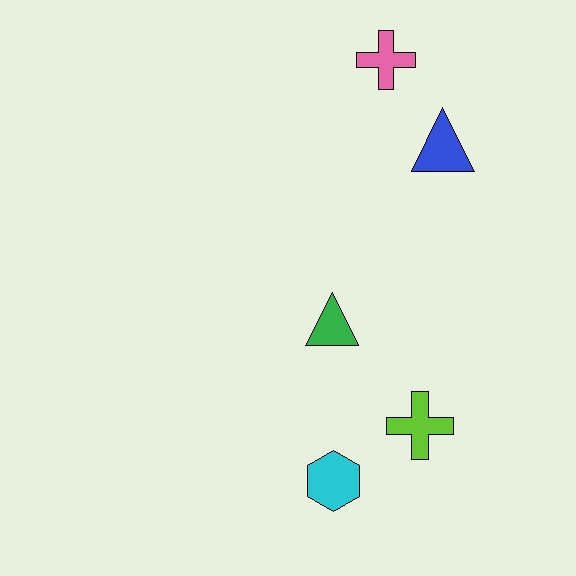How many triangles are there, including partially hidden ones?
There are 2 triangles.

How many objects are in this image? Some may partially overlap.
There are 5 objects.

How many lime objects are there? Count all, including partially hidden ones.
There is 1 lime object.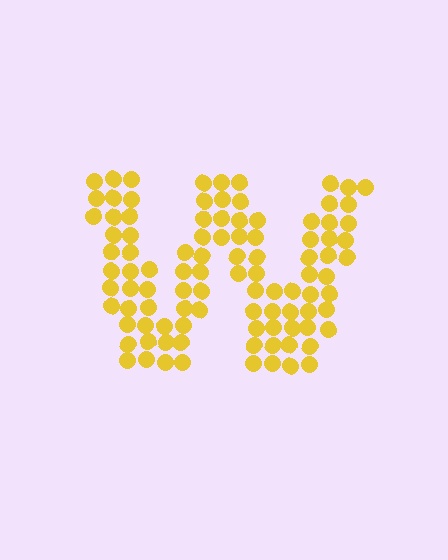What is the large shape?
The large shape is the letter W.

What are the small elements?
The small elements are circles.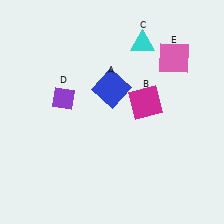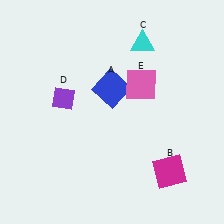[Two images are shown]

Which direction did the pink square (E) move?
The pink square (E) moved left.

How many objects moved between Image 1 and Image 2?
2 objects moved between the two images.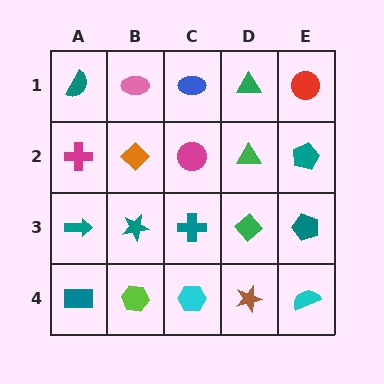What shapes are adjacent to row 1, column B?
An orange diamond (row 2, column B), a teal semicircle (row 1, column A), a blue ellipse (row 1, column C).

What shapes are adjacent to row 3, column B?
An orange diamond (row 2, column B), a lime hexagon (row 4, column B), a teal arrow (row 3, column A), a teal cross (row 3, column C).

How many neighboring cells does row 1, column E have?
2.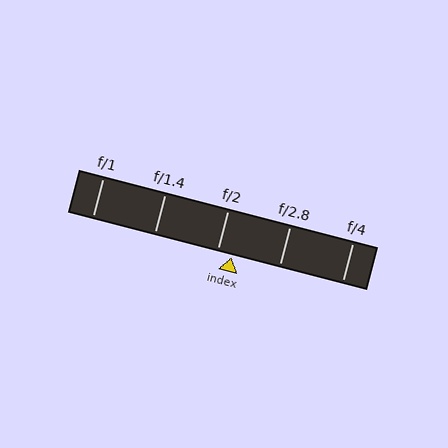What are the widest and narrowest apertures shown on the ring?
The widest aperture shown is f/1 and the narrowest is f/4.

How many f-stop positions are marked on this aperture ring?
There are 5 f-stop positions marked.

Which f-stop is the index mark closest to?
The index mark is closest to f/2.